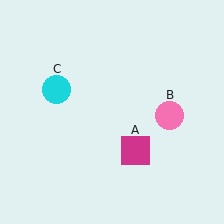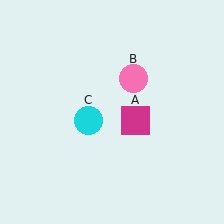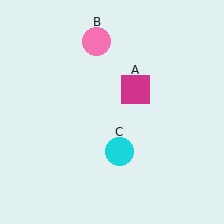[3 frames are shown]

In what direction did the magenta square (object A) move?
The magenta square (object A) moved up.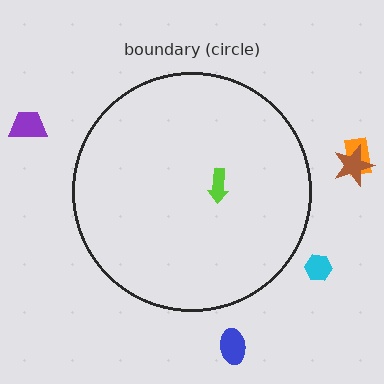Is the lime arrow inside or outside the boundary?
Inside.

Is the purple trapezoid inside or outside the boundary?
Outside.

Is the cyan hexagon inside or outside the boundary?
Outside.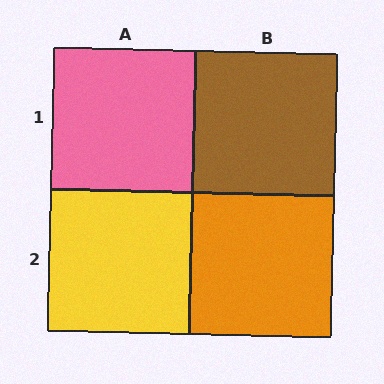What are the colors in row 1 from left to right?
Pink, brown.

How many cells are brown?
1 cell is brown.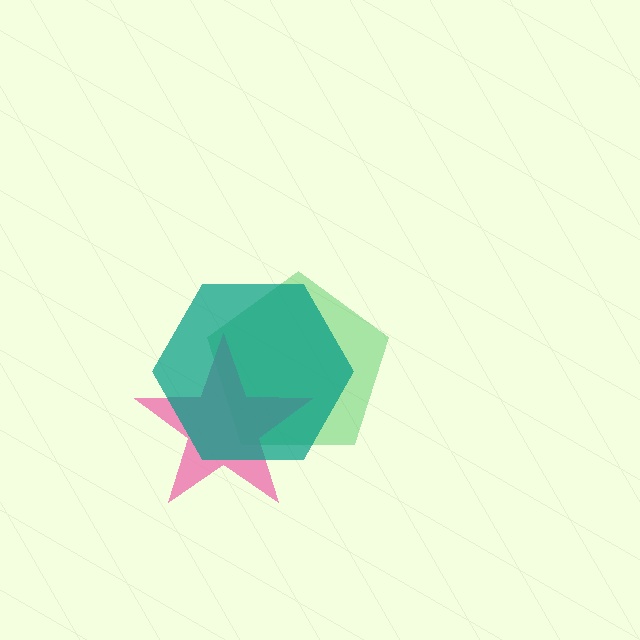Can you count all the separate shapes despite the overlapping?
Yes, there are 3 separate shapes.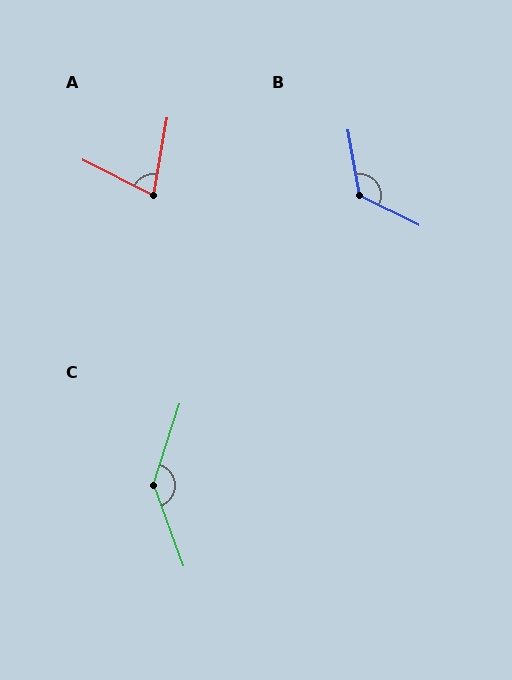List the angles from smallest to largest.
A (73°), B (126°), C (141°).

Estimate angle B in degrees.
Approximately 126 degrees.